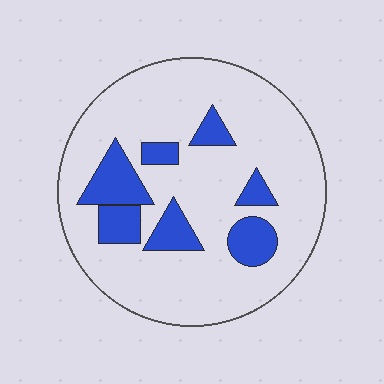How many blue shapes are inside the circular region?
7.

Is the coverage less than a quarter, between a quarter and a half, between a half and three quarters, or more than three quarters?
Less than a quarter.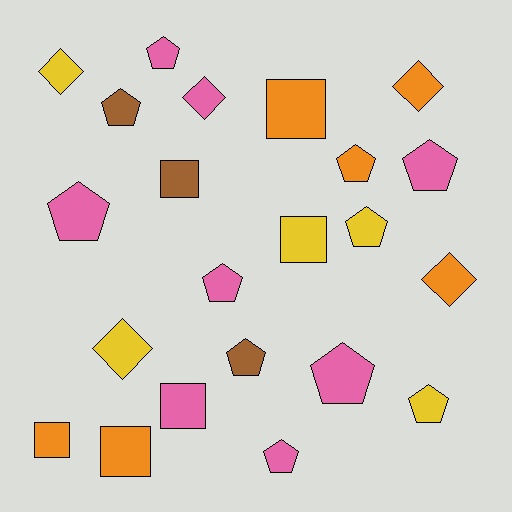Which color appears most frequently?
Pink, with 8 objects.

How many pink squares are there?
There is 1 pink square.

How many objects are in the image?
There are 22 objects.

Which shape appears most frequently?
Pentagon, with 11 objects.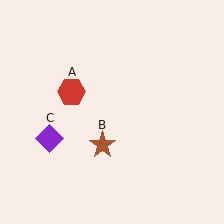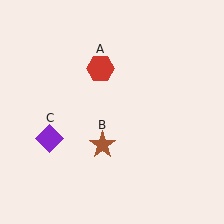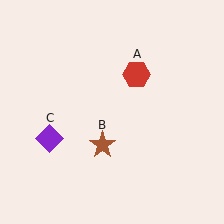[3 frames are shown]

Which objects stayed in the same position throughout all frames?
Brown star (object B) and purple diamond (object C) remained stationary.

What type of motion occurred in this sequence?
The red hexagon (object A) rotated clockwise around the center of the scene.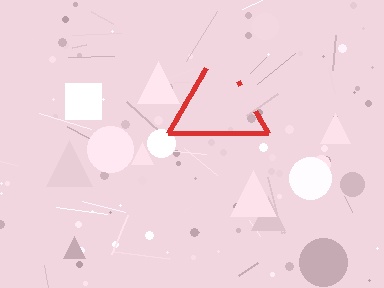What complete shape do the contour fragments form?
The contour fragments form a triangle.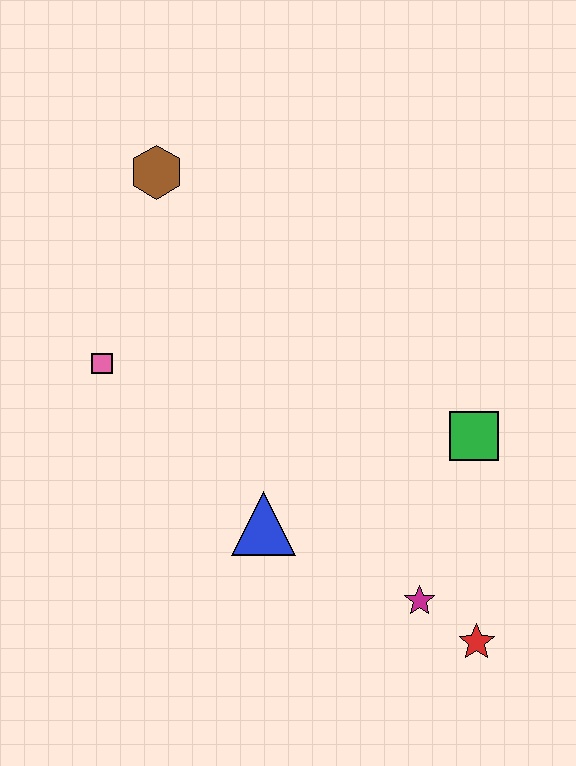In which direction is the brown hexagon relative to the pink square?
The brown hexagon is above the pink square.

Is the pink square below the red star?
No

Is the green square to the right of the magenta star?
Yes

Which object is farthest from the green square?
The brown hexagon is farthest from the green square.